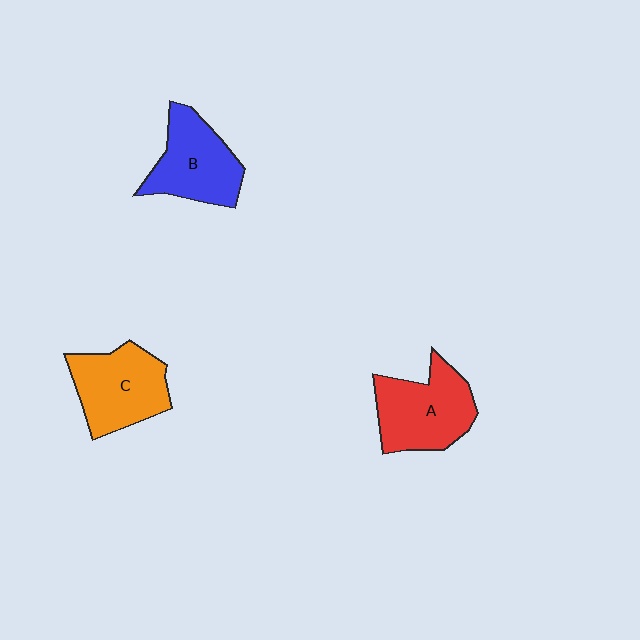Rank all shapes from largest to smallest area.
From largest to smallest: A (red), C (orange), B (blue).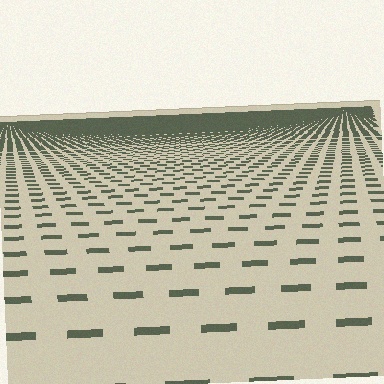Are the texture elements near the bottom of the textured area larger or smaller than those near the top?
Larger. Near the bottom, elements are closer to the viewer and appear at a bigger on-screen size.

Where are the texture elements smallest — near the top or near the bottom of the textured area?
Near the top.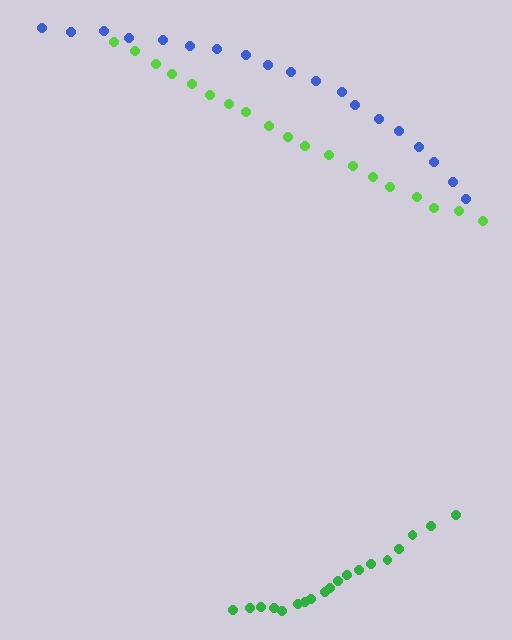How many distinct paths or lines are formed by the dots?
There are 3 distinct paths.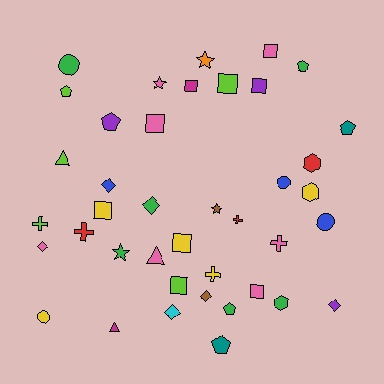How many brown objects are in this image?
There are 2 brown objects.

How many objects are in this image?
There are 40 objects.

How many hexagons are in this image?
There are 3 hexagons.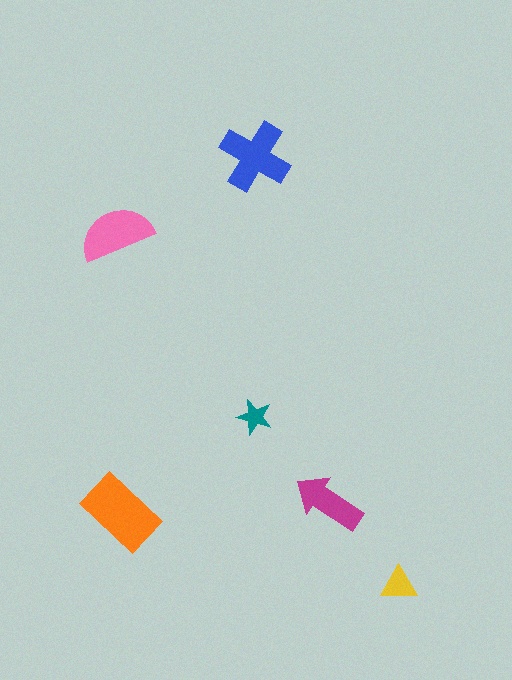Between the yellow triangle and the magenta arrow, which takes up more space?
The magenta arrow.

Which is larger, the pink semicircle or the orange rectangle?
The orange rectangle.